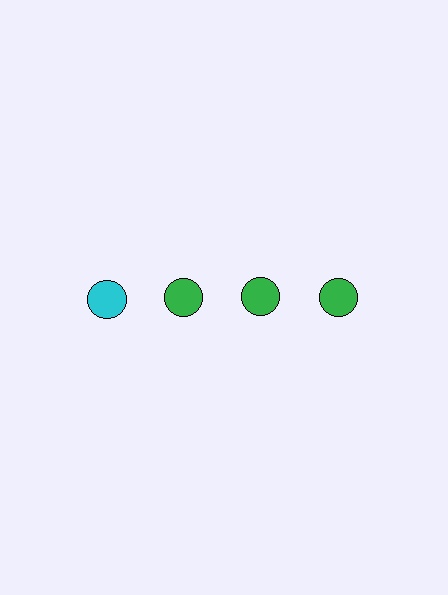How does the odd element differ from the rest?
It has a different color: cyan instead of green.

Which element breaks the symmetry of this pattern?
The cyan circle in the top row, leftmost column breaks the symmetry. All other shapes are green circles.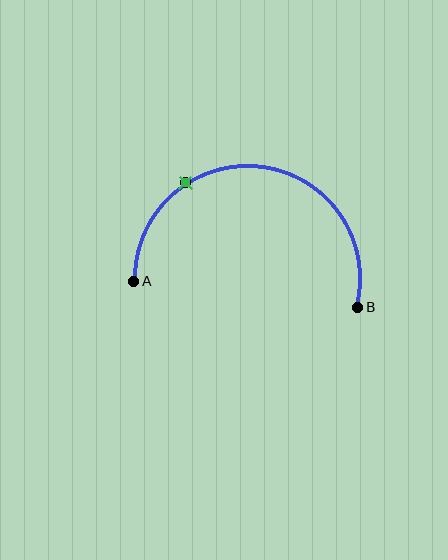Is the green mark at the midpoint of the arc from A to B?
No. The green mark lies on the arc but is closer to endpoint A. The arc midpoint would be at the point on the curve equidistant along the arc from both A and B.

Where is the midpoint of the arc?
The arc midpoint is the point on the curve farthest from the straight line joining A and B. It sits above that line.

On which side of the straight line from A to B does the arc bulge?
The arc bulges above the straight line connecting A and B.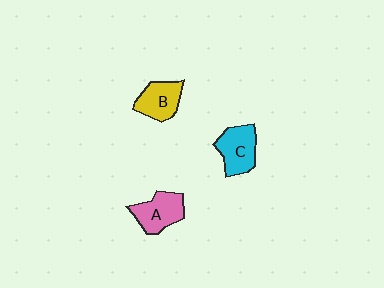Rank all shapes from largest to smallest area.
From largest to smallest: C (cyan), A (pink), B (yellow).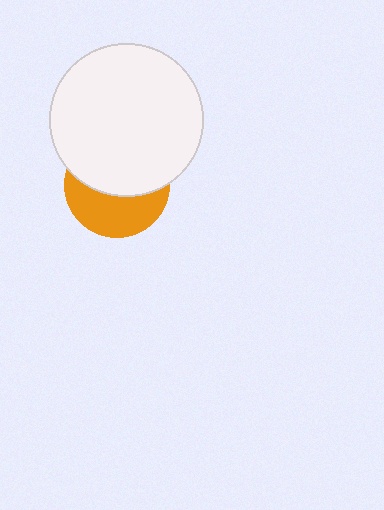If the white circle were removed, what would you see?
You would see the complete orange circle.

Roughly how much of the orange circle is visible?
A small part of it is visible (roughly 44%).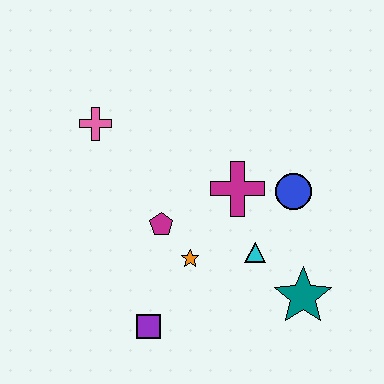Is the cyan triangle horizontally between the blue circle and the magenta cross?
Yes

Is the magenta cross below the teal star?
No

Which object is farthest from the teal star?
The pink cross is farthest from the teal star.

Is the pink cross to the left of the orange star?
Yes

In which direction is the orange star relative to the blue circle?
The orange star is to the left of the blue circle.